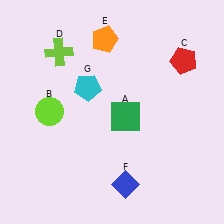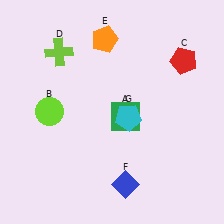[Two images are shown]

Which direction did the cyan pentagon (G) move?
The cyan pentagon (G) moved right.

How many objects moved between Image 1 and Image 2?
1 object moved between the two images.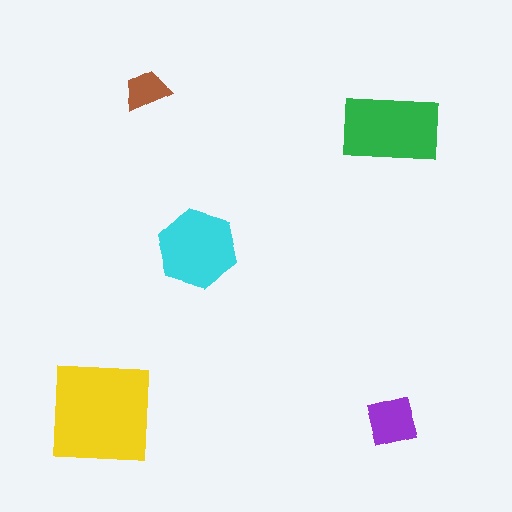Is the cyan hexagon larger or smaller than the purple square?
Larger.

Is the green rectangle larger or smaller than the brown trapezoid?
Larger.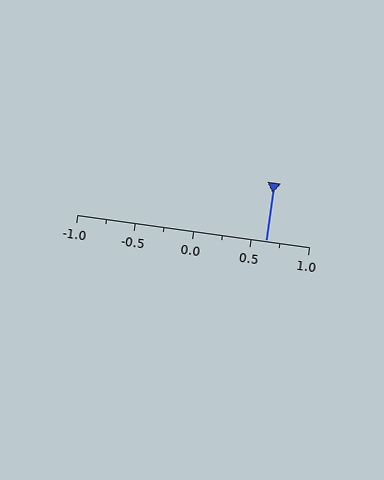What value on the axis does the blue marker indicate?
The marker indicates approximately 0.62.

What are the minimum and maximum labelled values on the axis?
The axis runs from -1.0 to 1.0.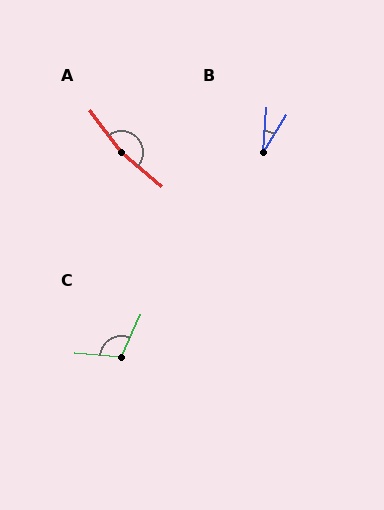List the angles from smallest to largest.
B (26°), C (110°), A (167°).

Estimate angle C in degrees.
Approximately 110 degrees.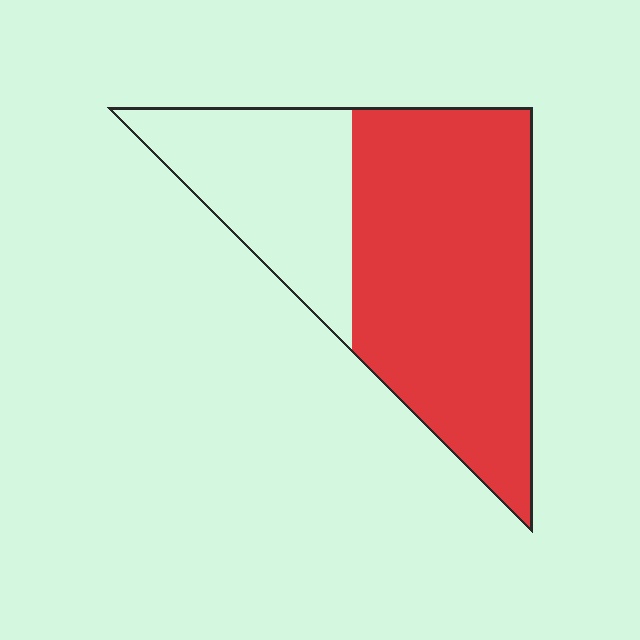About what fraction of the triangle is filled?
About two thirds (2/3).